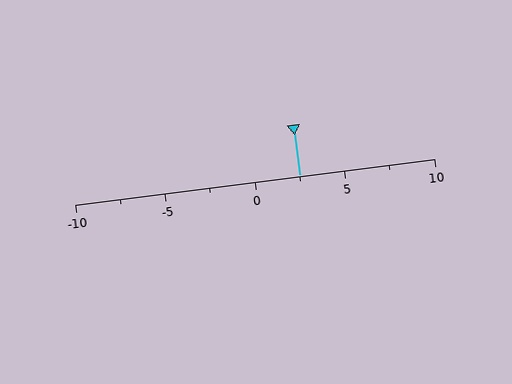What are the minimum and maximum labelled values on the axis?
The axis runs from -10 to 10.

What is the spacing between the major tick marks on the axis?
The major ticks are spaced 5 apart.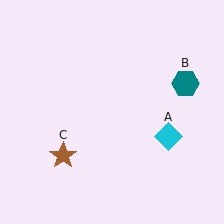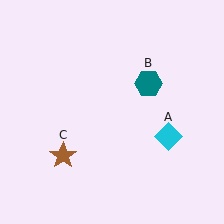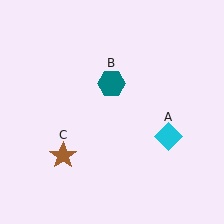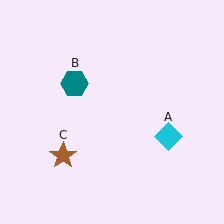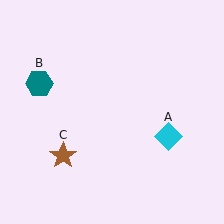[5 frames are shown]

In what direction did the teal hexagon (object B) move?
The teal hexagon (object B) moved left.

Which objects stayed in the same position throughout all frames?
Cyan diamond (object A) and brown star (object C) remained stationary.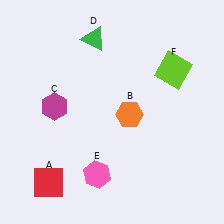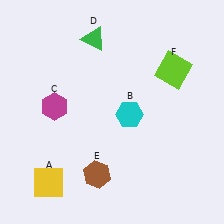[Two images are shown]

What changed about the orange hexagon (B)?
In Image 1, B is orange. In Image 2, it changed to cyan.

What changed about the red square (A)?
In Image 1, A is red. In Image 2, it changed to yellow.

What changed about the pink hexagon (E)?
In Image 1, E is pink. In Image 2, it changed to brown.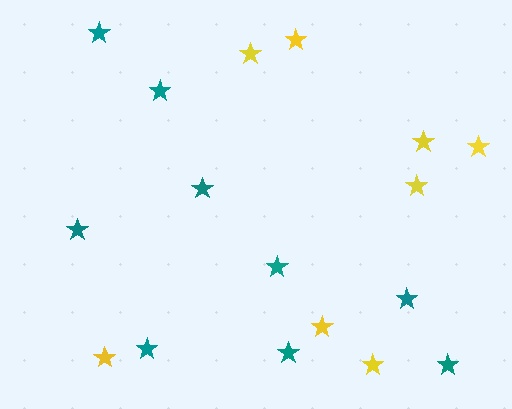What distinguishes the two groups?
There are 2 groups: one group of teal stars (9) and one group of yellow stars (8).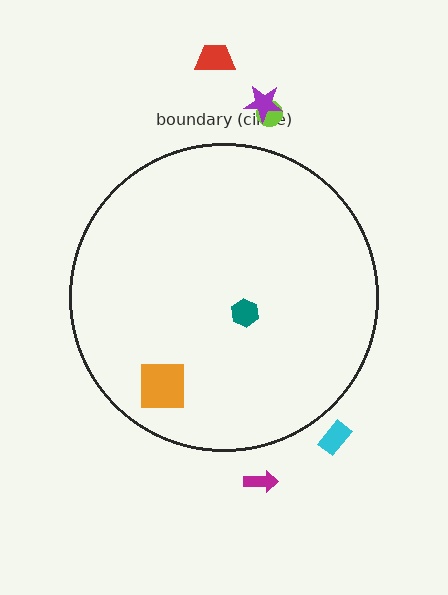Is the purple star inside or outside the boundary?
Outside.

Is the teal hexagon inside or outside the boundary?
Inside.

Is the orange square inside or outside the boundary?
Inside.